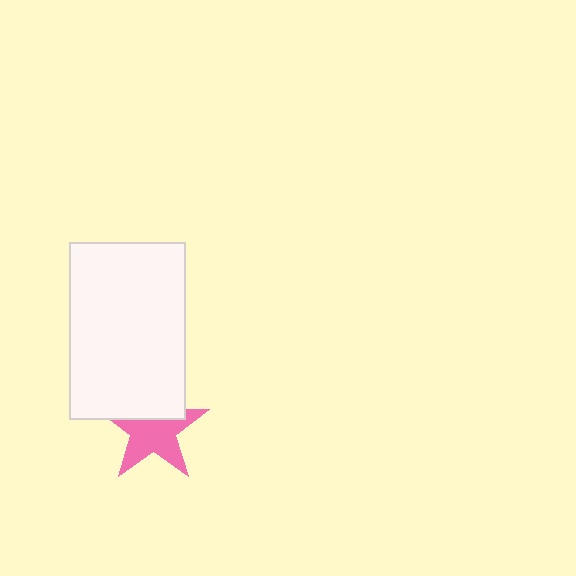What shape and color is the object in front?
The object in front is a white rectangle.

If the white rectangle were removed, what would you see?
You would see the complete pink star.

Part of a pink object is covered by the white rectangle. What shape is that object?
It is a star.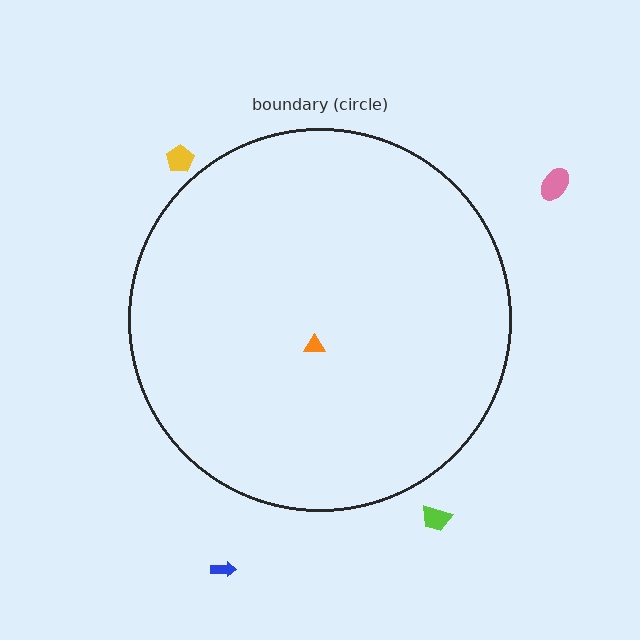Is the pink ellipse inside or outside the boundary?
Outside.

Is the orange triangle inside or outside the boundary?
Inside.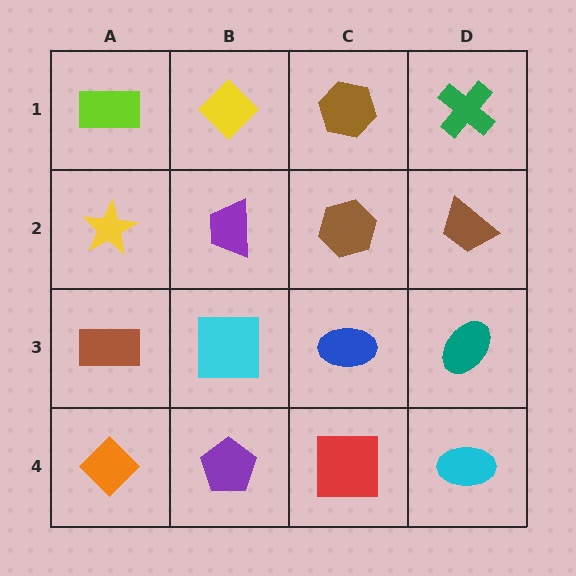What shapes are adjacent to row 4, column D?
A teal ellipse (row 3, column D), a red square (row 4, column C).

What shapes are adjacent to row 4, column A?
A brown rectangle (row 3, column A), a purple pentagon (row 4, column B).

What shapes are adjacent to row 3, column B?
A purple trapezoid (row 2, column B), a purple pentagon (row 4, column B), a brown rectangle (row 3, column A), a blue ellipse (row 3, column C).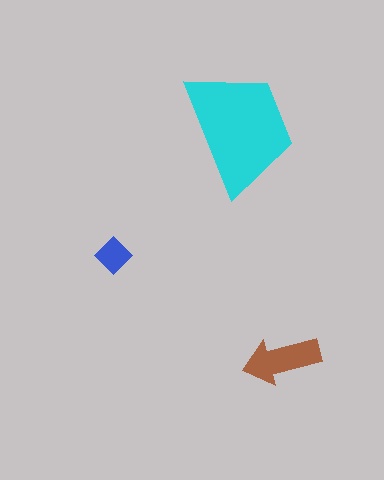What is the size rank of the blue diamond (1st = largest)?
3rd.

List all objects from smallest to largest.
The blue diamond, the brown arrow, the cyan trapezoid.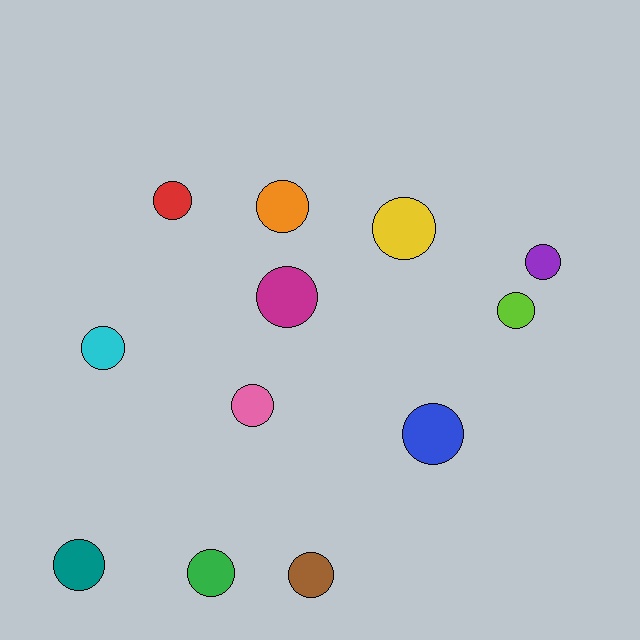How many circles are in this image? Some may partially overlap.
There are 12 circles.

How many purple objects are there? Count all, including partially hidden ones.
There is 1 purple object.